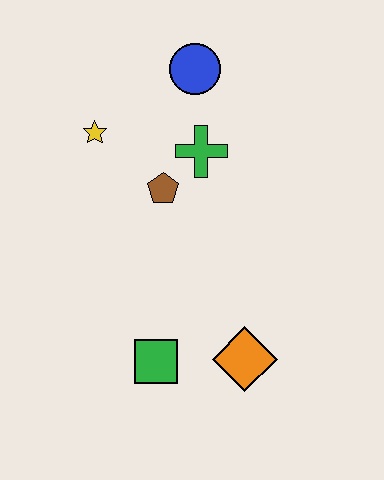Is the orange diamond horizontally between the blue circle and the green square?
No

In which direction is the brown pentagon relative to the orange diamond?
The brown pentagon is above the orange diamond.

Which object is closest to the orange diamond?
The green square is closest to the orange diamond.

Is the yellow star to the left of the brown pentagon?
Yes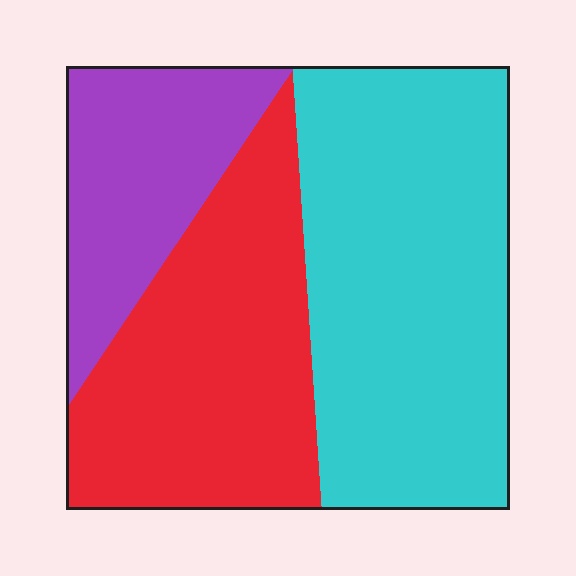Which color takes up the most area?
Cyan, at roughly 45%.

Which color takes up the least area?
Purple, at roughly 20%.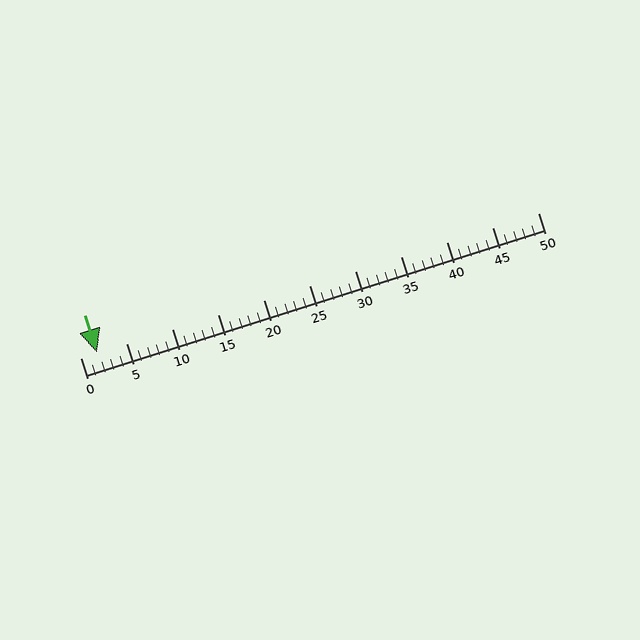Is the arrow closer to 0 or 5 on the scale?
The arrow is closer to 0.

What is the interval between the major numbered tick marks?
The major tick marks are spaced 5 units apart.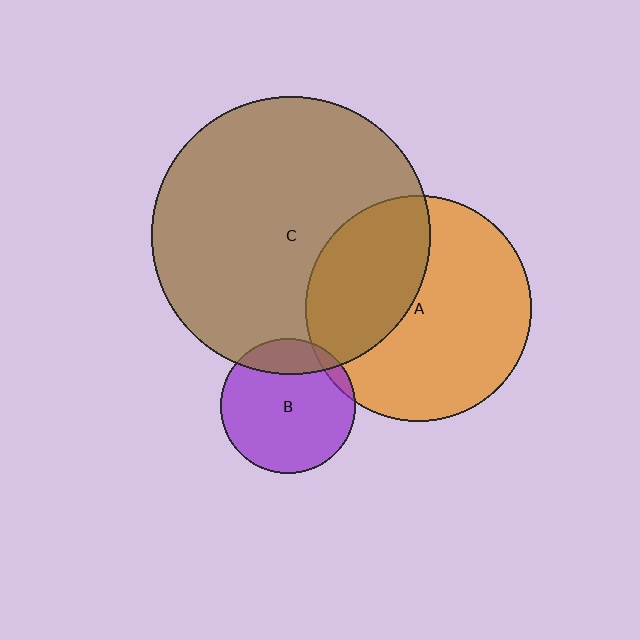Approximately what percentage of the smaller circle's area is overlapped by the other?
Approximately 20%.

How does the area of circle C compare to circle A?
Approximately 1.5 times.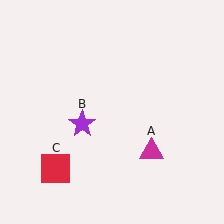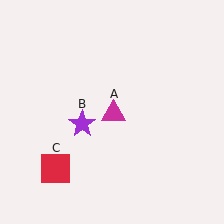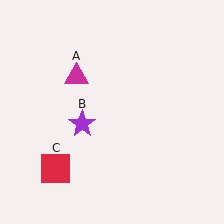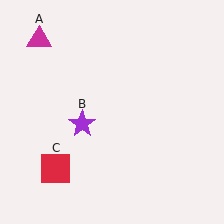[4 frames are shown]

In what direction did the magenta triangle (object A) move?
The magenta triangle (object A) moved up and to the left.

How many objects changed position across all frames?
1 object changed position: magenta triangle (object A).